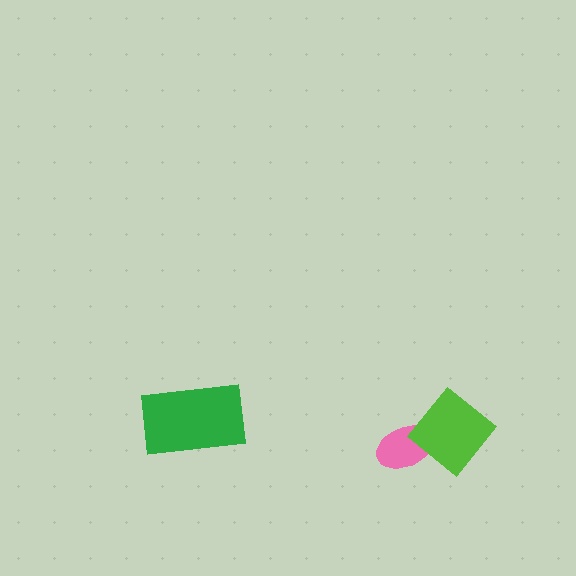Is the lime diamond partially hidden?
No, no other shape covers it.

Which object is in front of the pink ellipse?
The lime diamond is in front of the pink ellipse.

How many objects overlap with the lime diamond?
1 object overlaps with the lime diamond.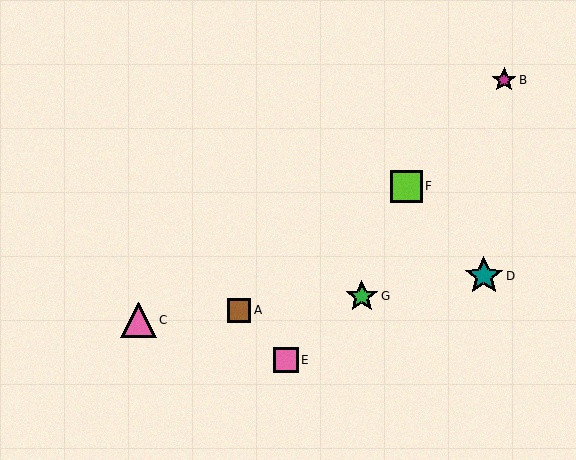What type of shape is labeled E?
Shape E is a pink square.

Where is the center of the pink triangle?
The center of the pink triangle is at (138, 320).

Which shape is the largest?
The teal star (labeled D) is the largest.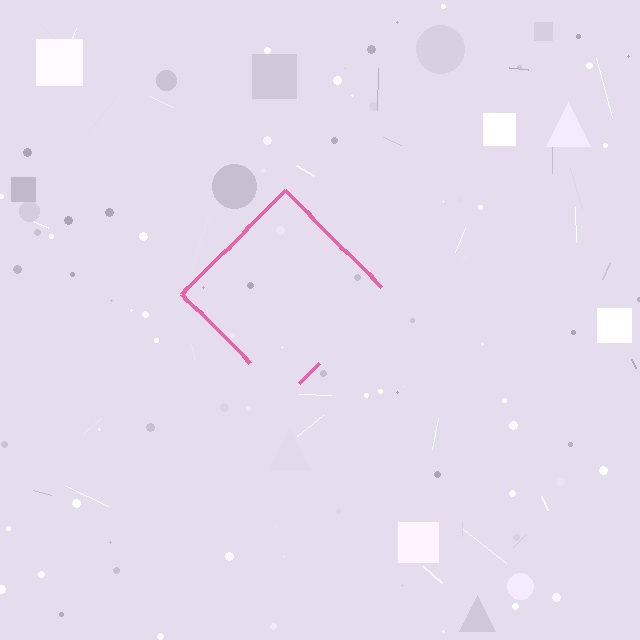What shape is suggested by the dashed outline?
The dashed outline suggests a diamond.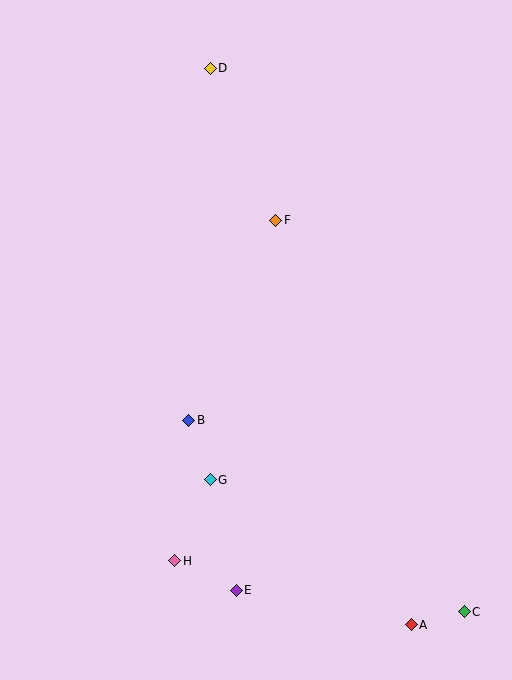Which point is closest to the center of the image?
Point B at (189, 420) is closest to the center.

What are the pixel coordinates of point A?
Point A is at (411, 625).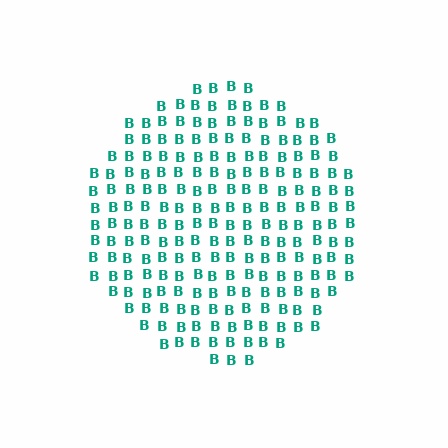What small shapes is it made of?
It is made of small letter B's.